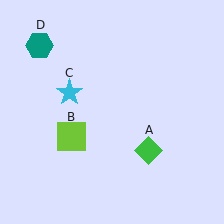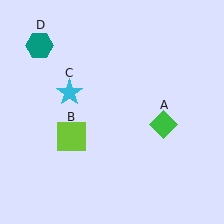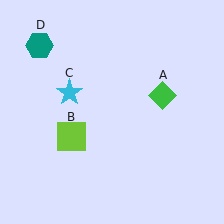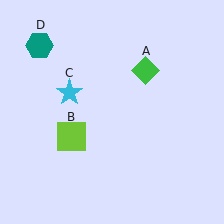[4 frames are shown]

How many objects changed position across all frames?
1 object changed position: green diamond (object A).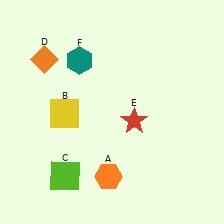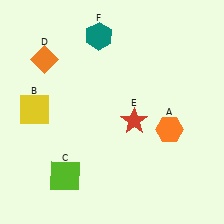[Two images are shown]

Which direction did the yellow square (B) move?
The yellow square (B) moved left.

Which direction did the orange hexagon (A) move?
The orange hexagon (A) moved right.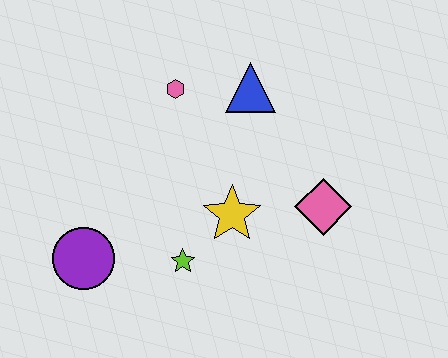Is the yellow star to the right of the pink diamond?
No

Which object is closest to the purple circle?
The lime star is closest to the purple circle.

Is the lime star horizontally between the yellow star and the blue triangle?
No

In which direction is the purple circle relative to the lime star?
The purple circle is to the left of the lime star.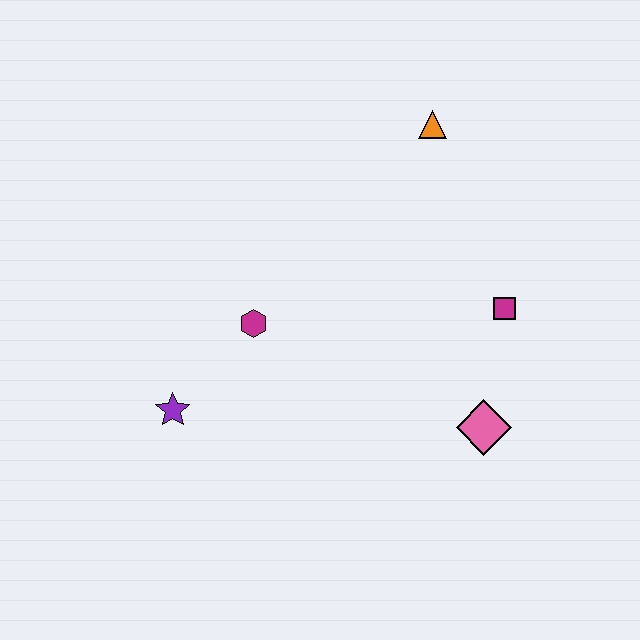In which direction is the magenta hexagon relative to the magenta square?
The magenta hexagon is to the left of the magenta square.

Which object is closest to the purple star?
The magenta hexagon is closest to the purple star.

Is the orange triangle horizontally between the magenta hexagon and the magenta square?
Yes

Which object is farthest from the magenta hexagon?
The orange triangle is farthest from the magenta hexagon.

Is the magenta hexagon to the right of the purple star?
Yes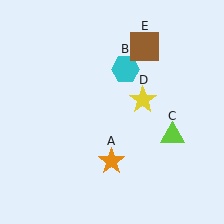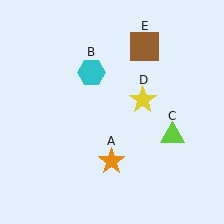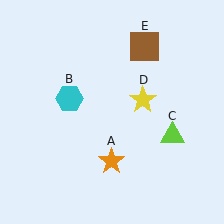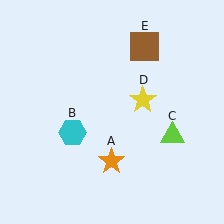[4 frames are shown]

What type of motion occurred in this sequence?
The cyan hexagon (object B) rotated counterclockwise around the center of the scene.